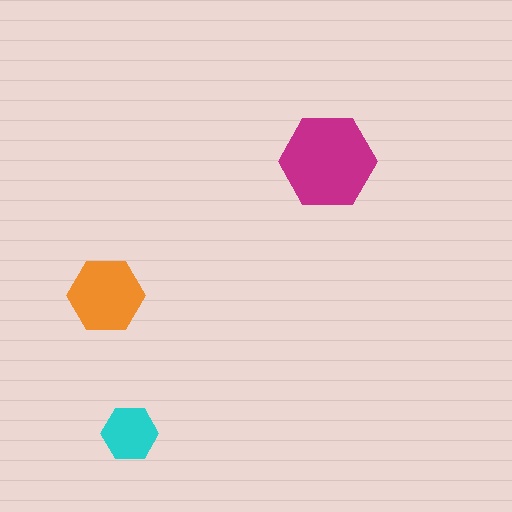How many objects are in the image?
There are 3 objects in the image.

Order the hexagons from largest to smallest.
the magenta one, the orange one, the cyan one.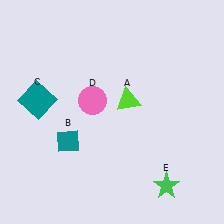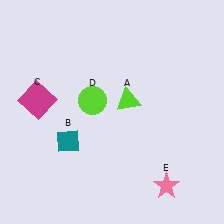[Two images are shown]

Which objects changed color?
C changed from teal to magenta. D changed from pink to lime. E changed from green to pink.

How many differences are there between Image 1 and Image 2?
There are 3 differences between the two images.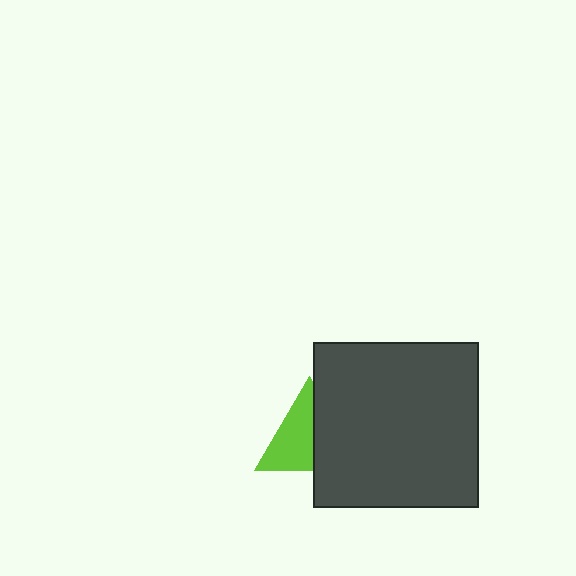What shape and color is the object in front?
The object in front is a dark gray square.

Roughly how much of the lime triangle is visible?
About half of it is visible (roughly 57%).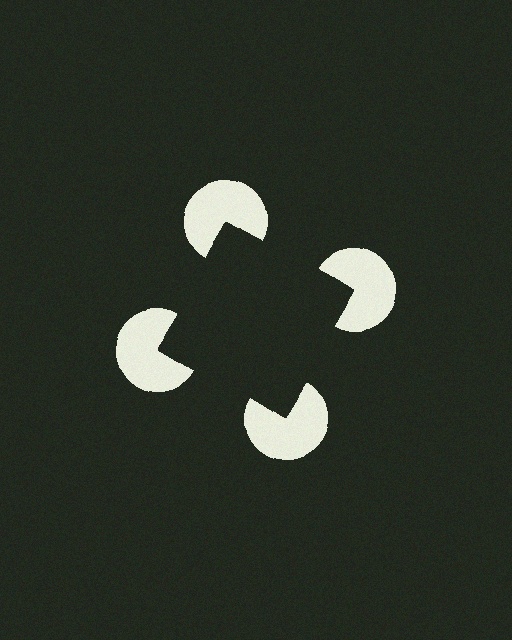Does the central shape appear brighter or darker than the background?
It typically appears slightly darker than the background, even though no actual brightness change is drawn.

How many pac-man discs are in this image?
There are 4 — one at each vertex of the illusory square.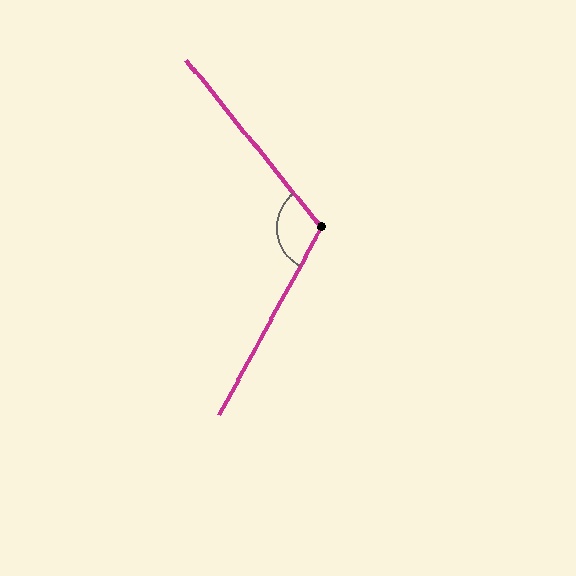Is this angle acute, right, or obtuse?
It is obtuse.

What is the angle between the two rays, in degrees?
Approximately 113 degrees.